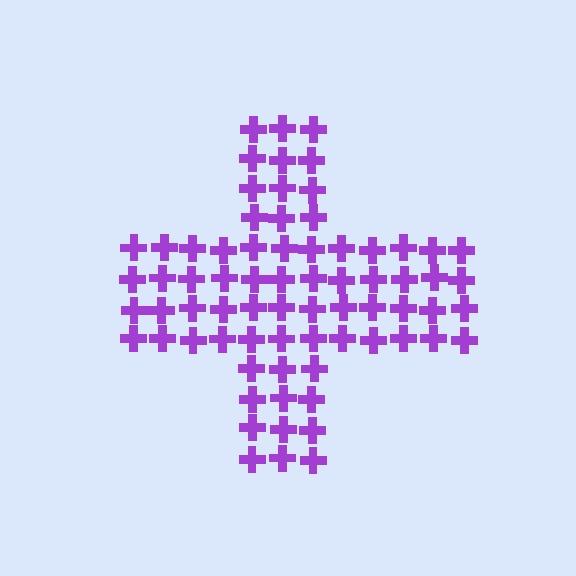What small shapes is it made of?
It is made of small crosses.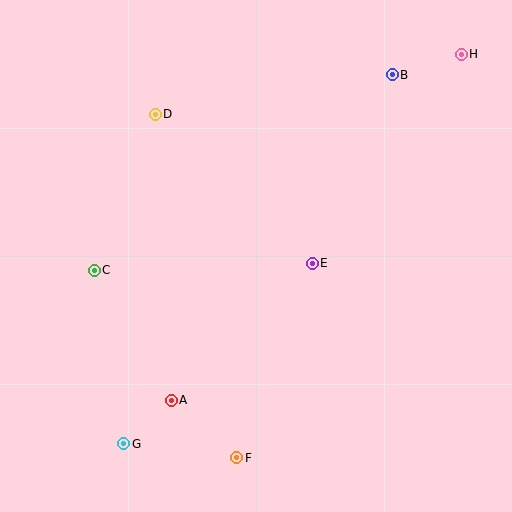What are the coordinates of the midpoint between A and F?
The midpoint between A and F is at (204, 429).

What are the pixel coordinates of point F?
Point F is at (237, 458).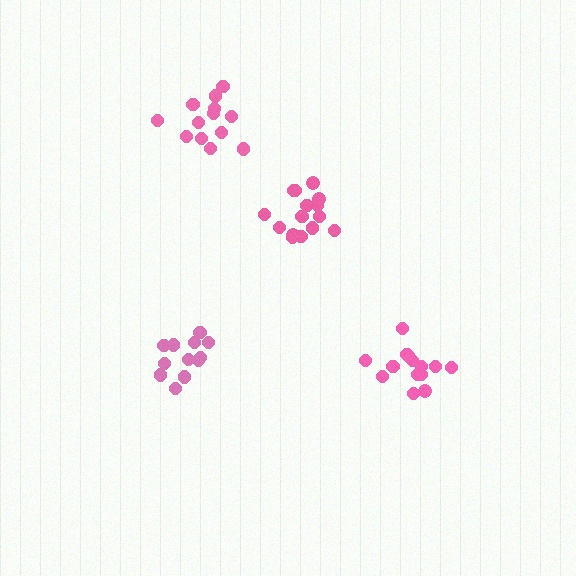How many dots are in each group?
Group 1: 13 dots, Group 2: 15 dots, Group 3: 14 dots, Group 4: 12 dots (54 total).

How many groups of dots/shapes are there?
There are 4 groups.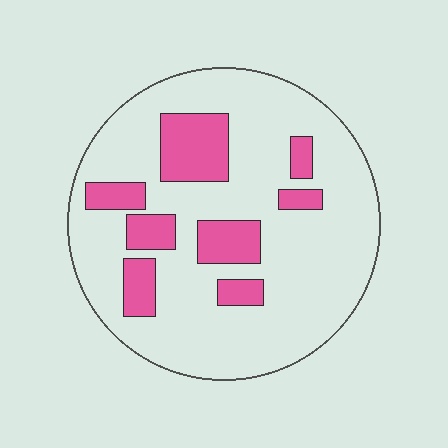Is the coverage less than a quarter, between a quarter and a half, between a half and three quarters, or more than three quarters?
Less than a quarter.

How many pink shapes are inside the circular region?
8.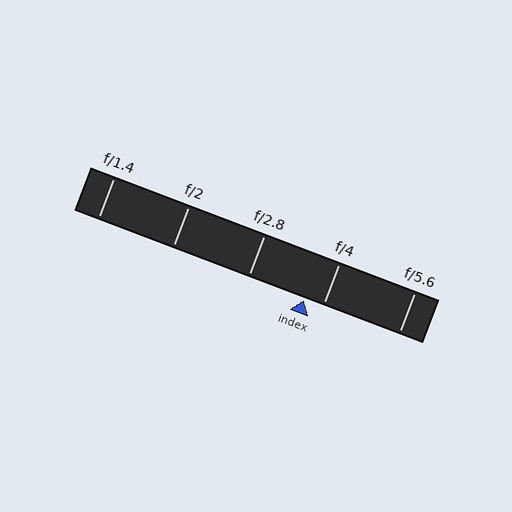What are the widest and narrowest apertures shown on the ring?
The widest aperture shown is f/1.4 and the narrowest is f/5.6.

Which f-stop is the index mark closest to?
The index mark is closest to f/4.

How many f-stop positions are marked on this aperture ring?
There are 5 f-stop positions marked.